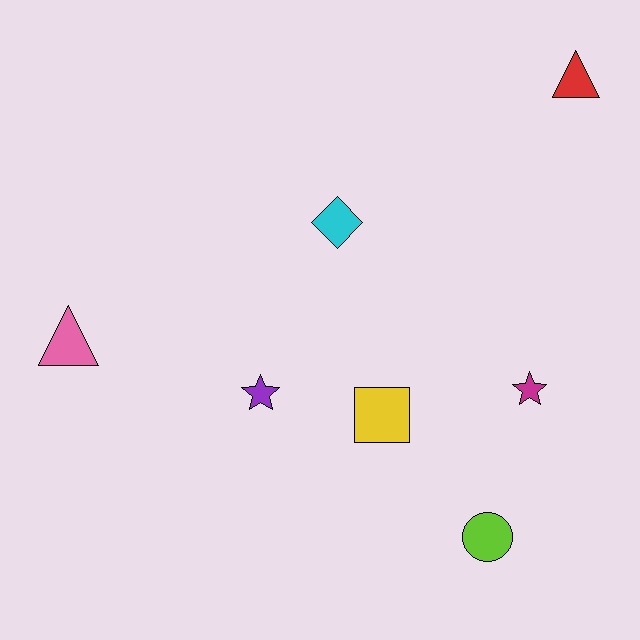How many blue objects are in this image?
There are no blue objects.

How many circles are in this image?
There is 1 circle.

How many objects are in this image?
There are 7 objects.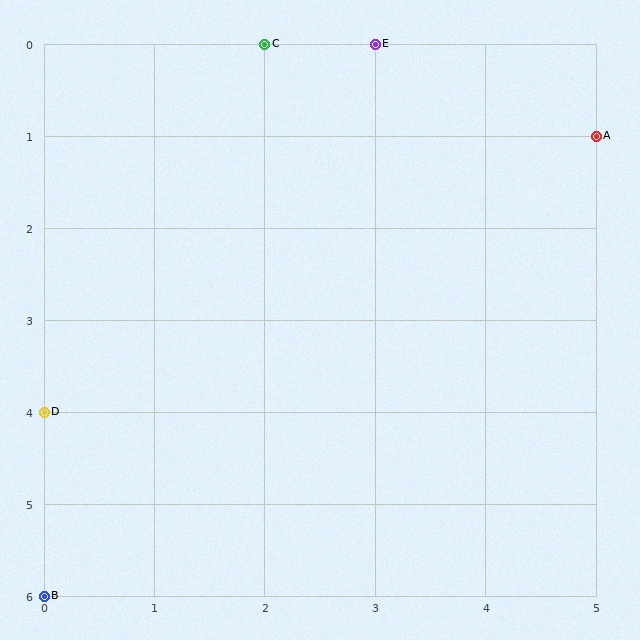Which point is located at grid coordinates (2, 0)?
Point C is at (2, 0).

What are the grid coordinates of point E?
Point E is at grid coordinates (3, 0).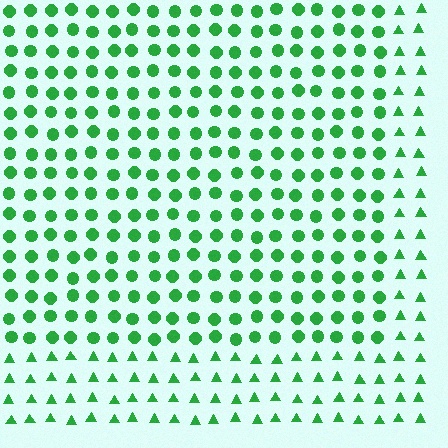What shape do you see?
I see a rectangle.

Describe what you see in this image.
The image is filled with small green elements arranged in a uniform grid. A rectangle-shaped region contains circles, while the surrounding area contains triangles. The boundary is defined purely by the change in element shape.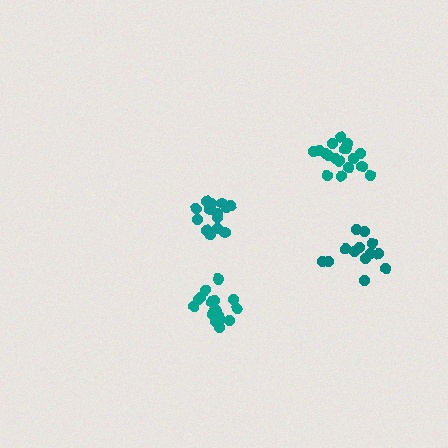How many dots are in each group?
Group 1: 18 dots, Group 2: 18 dots, Group 3: 13 dots, Group 4: 15 dots (64 total).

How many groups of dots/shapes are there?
There are 4 groups.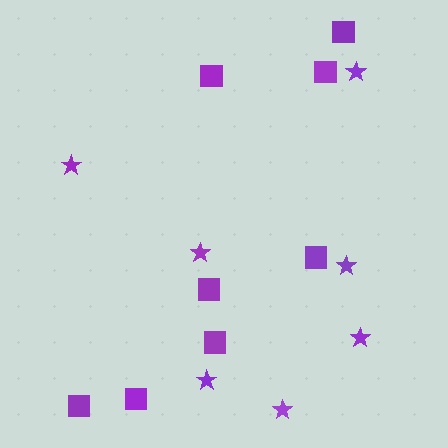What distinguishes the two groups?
There are 2 groups: one group of squares (8) and one group of stars (7).